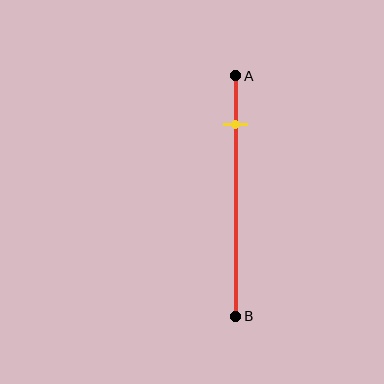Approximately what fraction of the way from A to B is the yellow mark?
The yellow mark is approximately 20% of the way from A to B.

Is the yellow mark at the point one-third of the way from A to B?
No, the mark is at about 20% from A, not at the 33% one-third point.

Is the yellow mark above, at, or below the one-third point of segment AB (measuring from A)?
The yellow mark is above the one-third point of segment AB.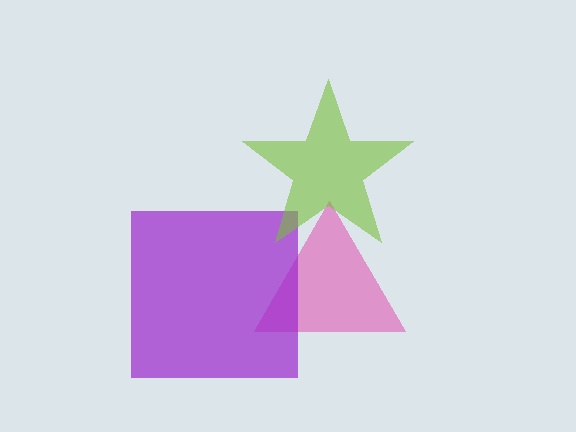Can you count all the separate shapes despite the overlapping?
Yes, there are 3 separate shapes.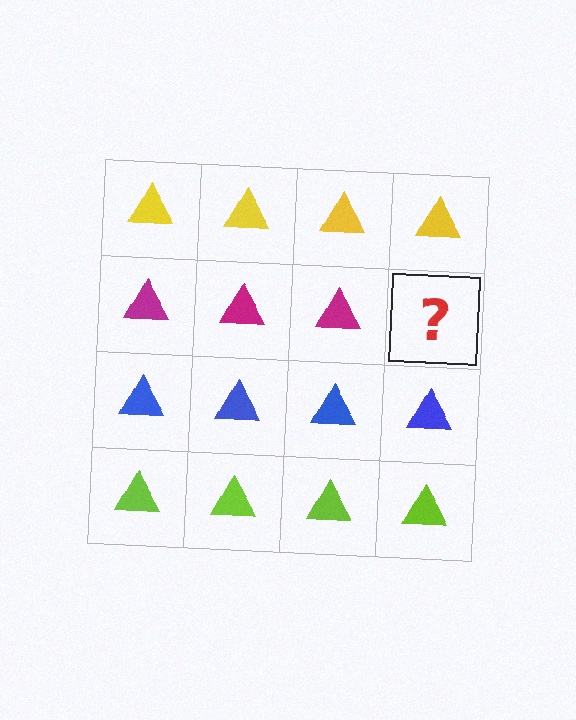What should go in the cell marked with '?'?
The missing cell should contain a magenta triangle.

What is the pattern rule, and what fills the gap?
The rule is that each row has a consistent color. The gap should be filled with a magenta triangle.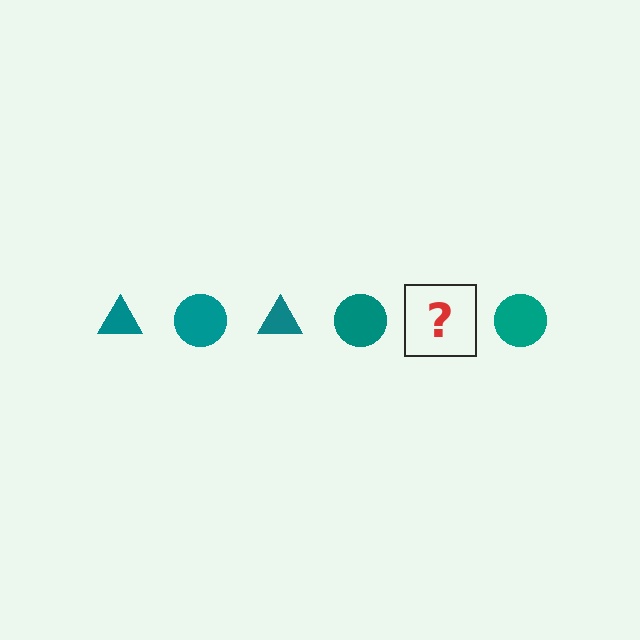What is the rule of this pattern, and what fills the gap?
The rule is that the pattern cycles through triangle, circle shapes in teal. The gap should be filled with a teal triangle.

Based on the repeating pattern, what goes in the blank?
The blank should be a teal triangle.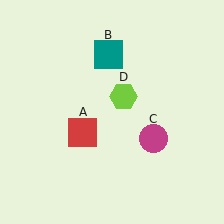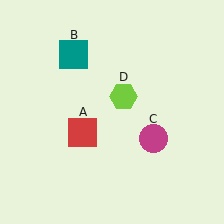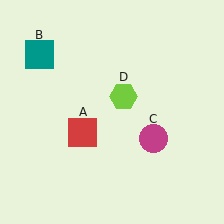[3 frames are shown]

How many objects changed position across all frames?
1 object changed position: teal square (object B).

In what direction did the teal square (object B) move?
The teal square (object B) moved left.